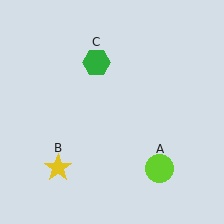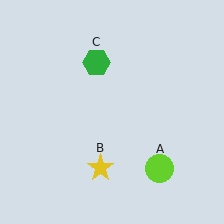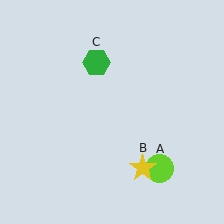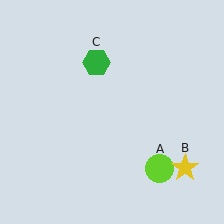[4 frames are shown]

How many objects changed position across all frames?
1 object changed position: yellow star (object B).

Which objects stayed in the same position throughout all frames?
Lime circle (object A) and green hexagon (object C) remained stationary.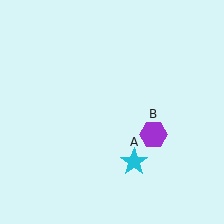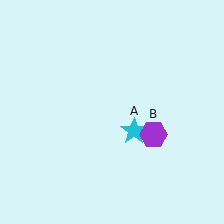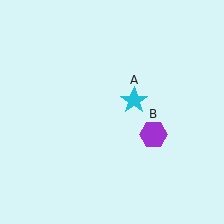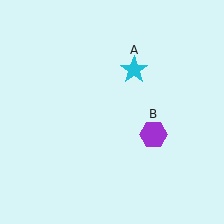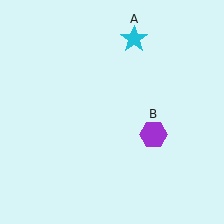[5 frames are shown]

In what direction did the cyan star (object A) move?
The cyan star (object A) moved up.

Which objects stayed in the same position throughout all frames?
Purple hexagon (object B) remained stationary.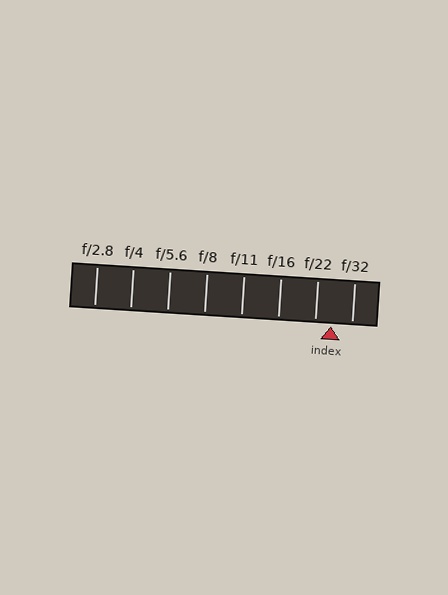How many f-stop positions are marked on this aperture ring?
There are 8 f-stop positions marked.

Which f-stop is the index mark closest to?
The index mark is closest to f/22.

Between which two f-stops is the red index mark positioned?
The index mark is between f/22 and f/32.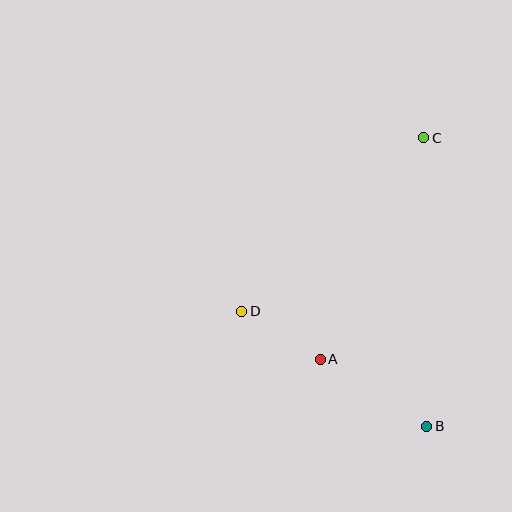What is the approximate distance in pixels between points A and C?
The distance between A and C is approximately 244 pixels.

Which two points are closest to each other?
Points A and D are closest to each other.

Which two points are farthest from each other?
Points B and C are farthest from each other.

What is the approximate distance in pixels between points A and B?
The distance between A and B is approximately 126 pixels.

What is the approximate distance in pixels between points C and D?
The distance between C and D is approximately 252 pixels.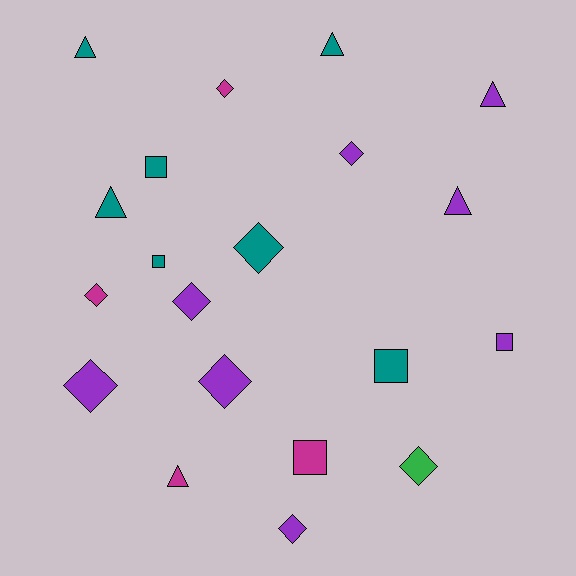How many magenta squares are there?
There is 1 magenta square.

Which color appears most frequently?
Purple, with 8 objects.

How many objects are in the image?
There are 20 objects.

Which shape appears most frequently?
Diamond, with 9 objects.